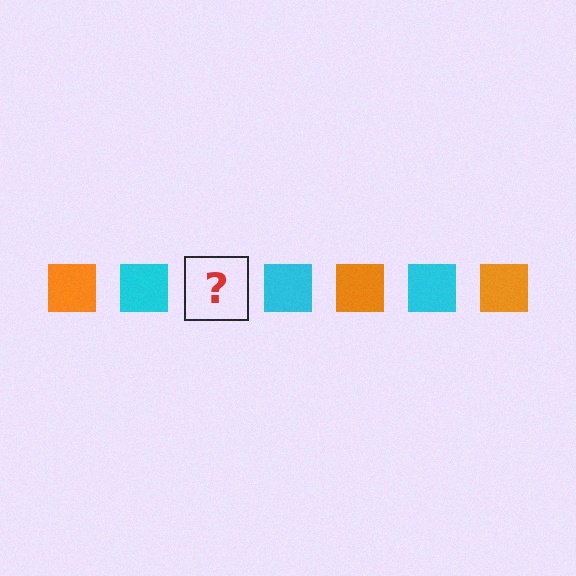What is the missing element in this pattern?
The missing element is an orange square.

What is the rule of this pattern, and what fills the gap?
The rule is that the pattern cycles through orange, cyan squares. The gap should be filled with an orange square.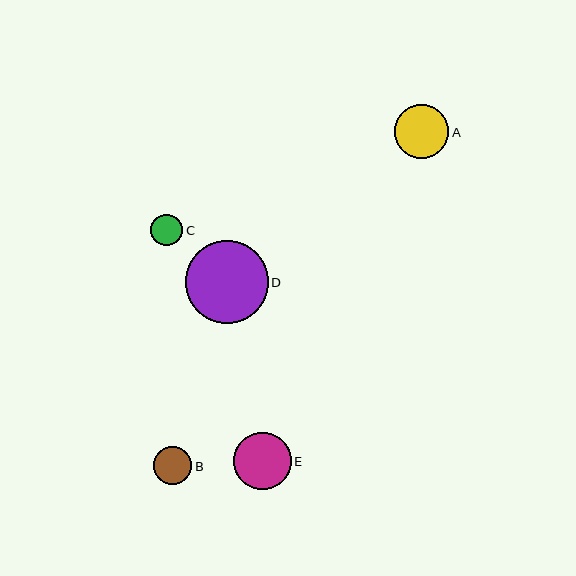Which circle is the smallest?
Circle C is the smallest with a size of approximately 32 pixels.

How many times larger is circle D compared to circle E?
Circle D is approximately 1.4 times the size of circle E.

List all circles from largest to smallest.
From largest to smallest: D, E, A, B, C.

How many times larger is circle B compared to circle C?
Circle B is approximately 1.2 times the size of circle C.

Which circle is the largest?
Circle D is the largest with a size of approximately 83 pixels.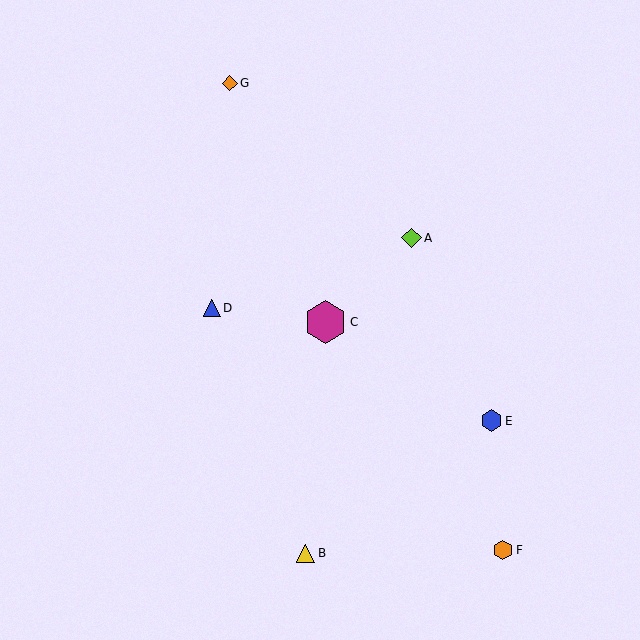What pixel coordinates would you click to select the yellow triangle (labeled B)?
Click at (306, 553) to select the yellow triangle B.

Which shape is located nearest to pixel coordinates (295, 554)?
The yellow triangle (labeled B) at (306, 553) is nearest to that location.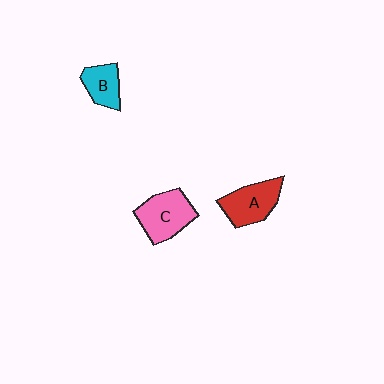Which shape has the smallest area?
Shape B (cyan).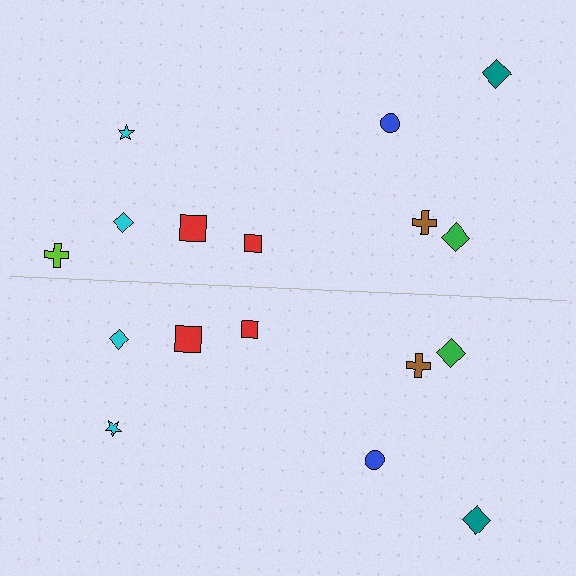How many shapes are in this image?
There are 17 shapes in this image.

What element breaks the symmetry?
A lime cross is missing from the bottom side.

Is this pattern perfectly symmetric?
No, the pattern is not perfectly symmetric. A lime cross is missing from the bottom side.